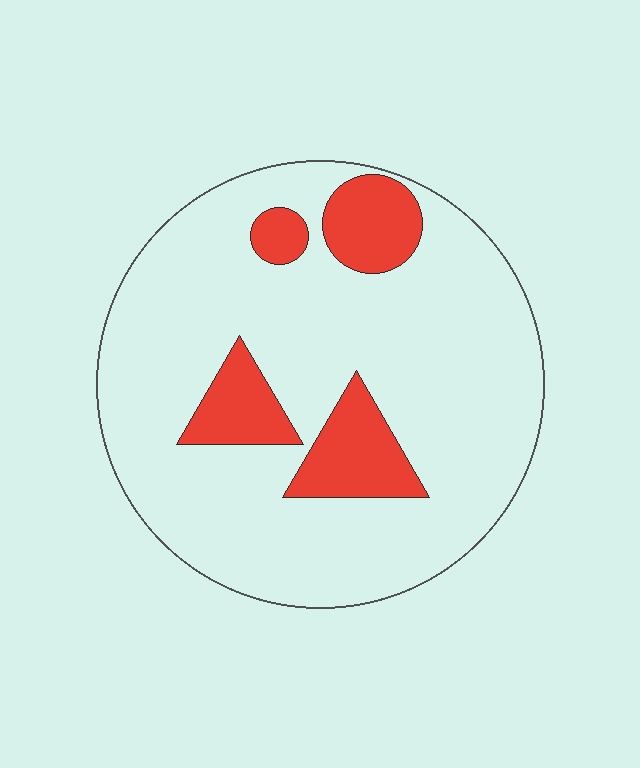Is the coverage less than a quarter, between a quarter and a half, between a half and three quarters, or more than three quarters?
Less than a quarter.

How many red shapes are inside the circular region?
4.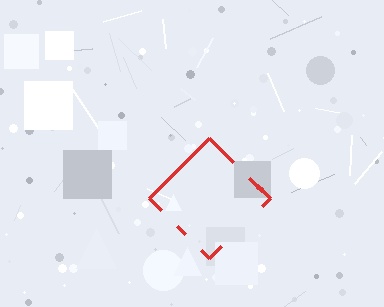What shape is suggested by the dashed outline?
The dashed outline suggests a diamond.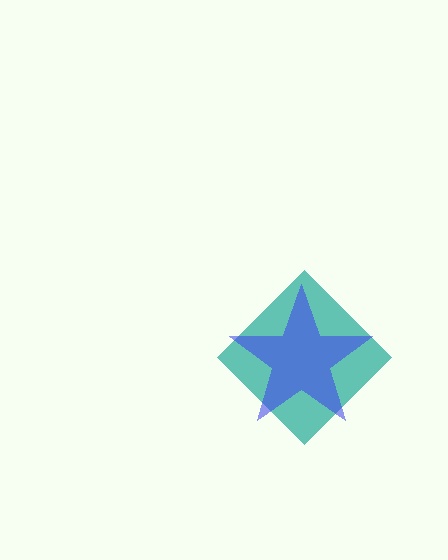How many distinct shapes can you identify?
There are 2 distinct shapes: a teal diamond, a blue star.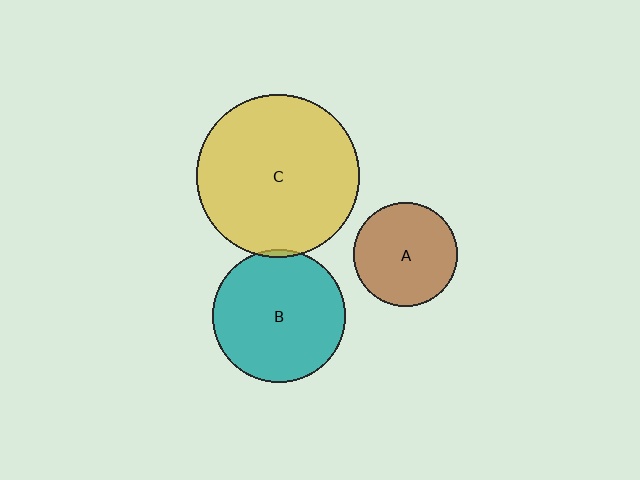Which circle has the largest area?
Circle C (yellow).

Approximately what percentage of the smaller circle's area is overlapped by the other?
Approximately 5%.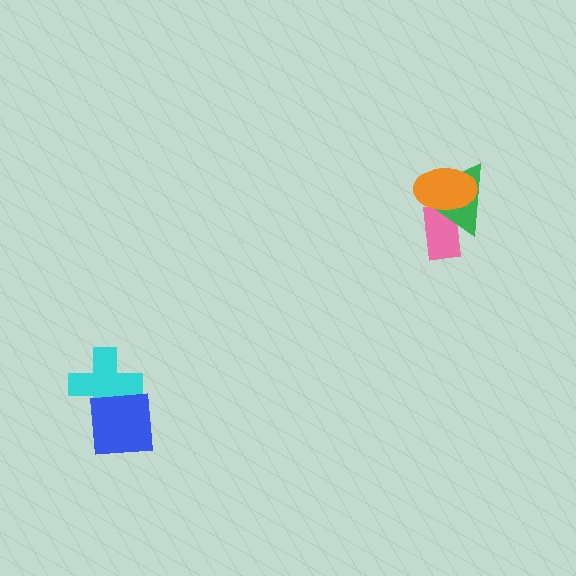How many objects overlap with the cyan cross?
1 object overlaps with the cyan cross.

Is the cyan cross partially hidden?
Yes, it is partially covered by another shape.